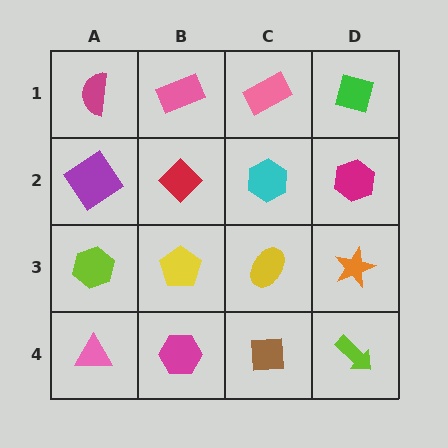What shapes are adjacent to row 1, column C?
A cyan hexagon (row 2, column C), a pink rectangle (row 1, column B), a green square (row 1, column D).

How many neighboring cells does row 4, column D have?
2.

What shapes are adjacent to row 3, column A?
A purple diamond (row 2, column A), a pink triangle (row 4, column A), a yellow pentagon (row 3, column B).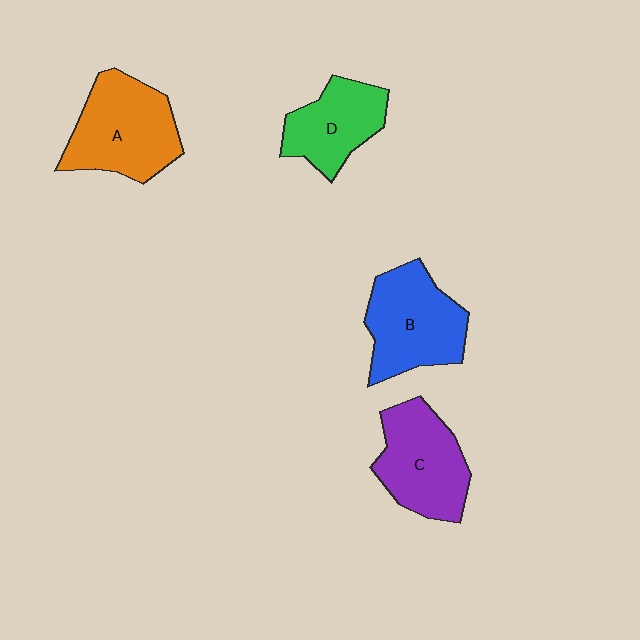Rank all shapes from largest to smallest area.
From largest to smallest: A (orange), B (blue), C (purple), D (green).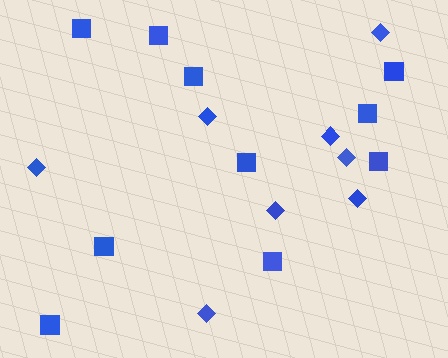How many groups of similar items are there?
There are 2 groups: one group of squares (10) and one group of diamonds (8).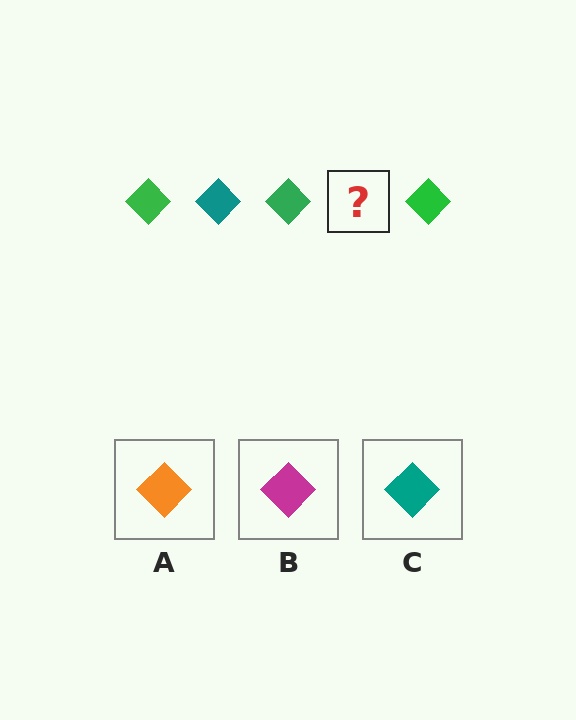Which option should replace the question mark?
Option C.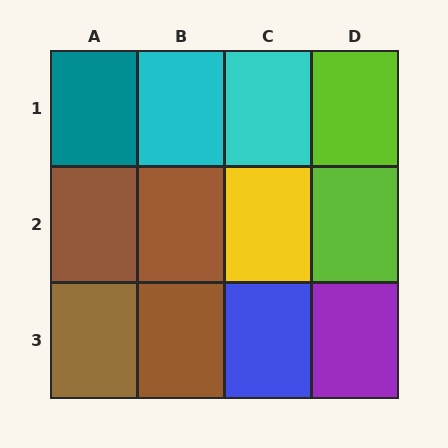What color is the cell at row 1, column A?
Teal.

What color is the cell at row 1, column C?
Cyan.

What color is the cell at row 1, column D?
Lime.